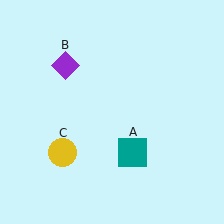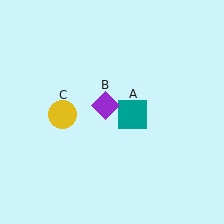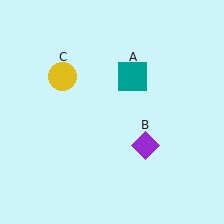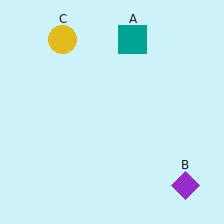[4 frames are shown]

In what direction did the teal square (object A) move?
The teal square (object A) moved up.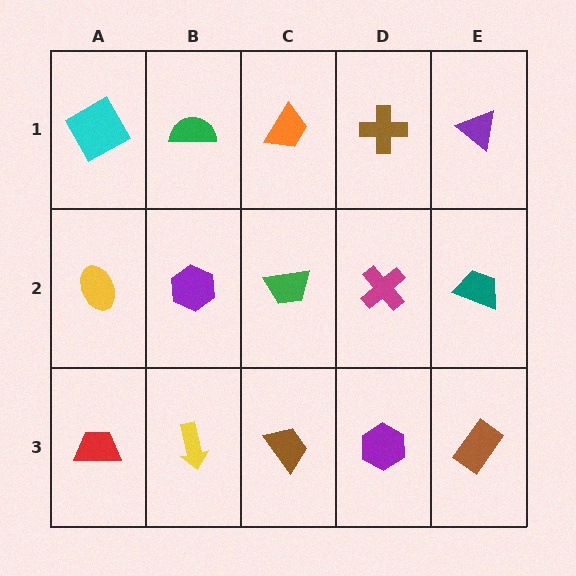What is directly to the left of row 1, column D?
An orange trapezoid.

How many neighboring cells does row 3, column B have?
3.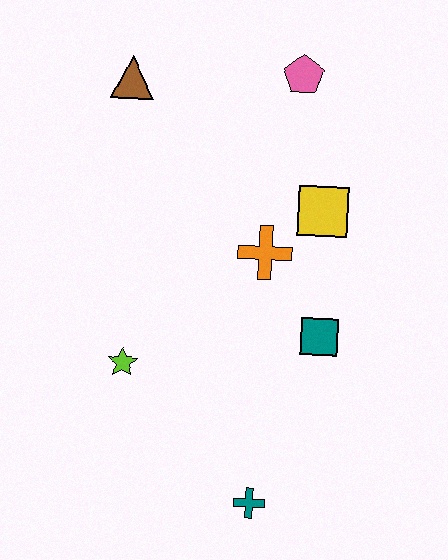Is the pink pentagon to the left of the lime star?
No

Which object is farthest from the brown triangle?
The teal cross is farthest from the brown triangle.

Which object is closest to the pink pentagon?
The yellow square is closest to the pink pentagon.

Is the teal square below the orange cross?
Yes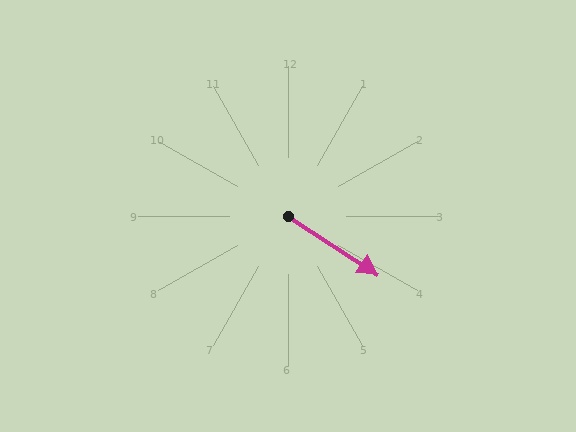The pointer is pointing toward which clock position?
Roughly 4 o'clock.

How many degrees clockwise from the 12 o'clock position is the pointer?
Approximately 123 degrees.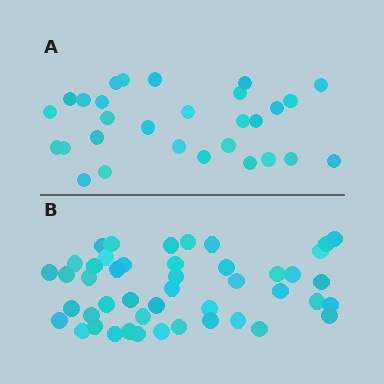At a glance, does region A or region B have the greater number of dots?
Region B (the bottom region) has more dots.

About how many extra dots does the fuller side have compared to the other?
Region B has approximately 15 more dots than region A.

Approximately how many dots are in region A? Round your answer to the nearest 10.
About 30 dots. (The exact count is 29, which rounds to 30.)